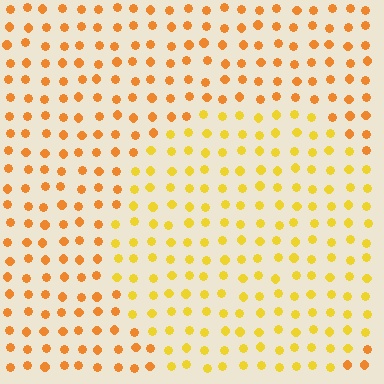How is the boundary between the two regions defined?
The boundary is defined purely by a slight shift in hue (about 25 degrees). Spacing, size, and orientation are identical on both sides.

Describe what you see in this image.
The image is filled with small orange elements in a uniform arrangement. A circle-shaped region is visible where the elements are tinted to a slightly different hue, forming a subtle color boundary.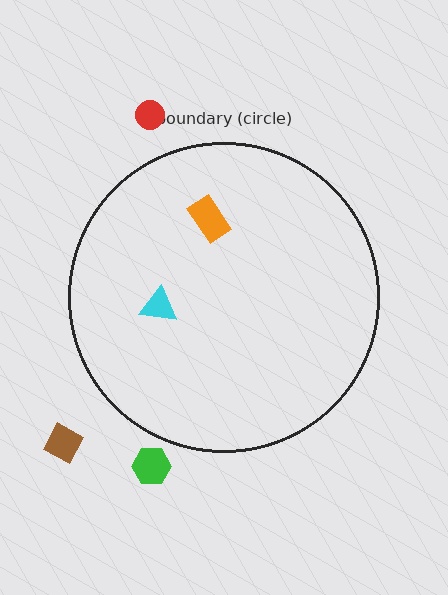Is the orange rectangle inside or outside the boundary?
Inside.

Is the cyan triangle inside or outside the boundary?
Inside.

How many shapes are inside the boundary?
2 inside, 3 outside.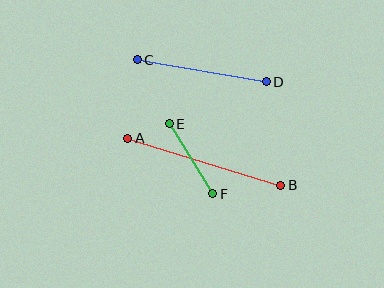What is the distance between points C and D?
The distance is approximately 131 pixels.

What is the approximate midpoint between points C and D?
The midpoint is at approximately (202, 71) pixels.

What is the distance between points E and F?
The distance is approximately 82 pixels.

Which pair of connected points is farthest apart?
Points A and B are farthest apart.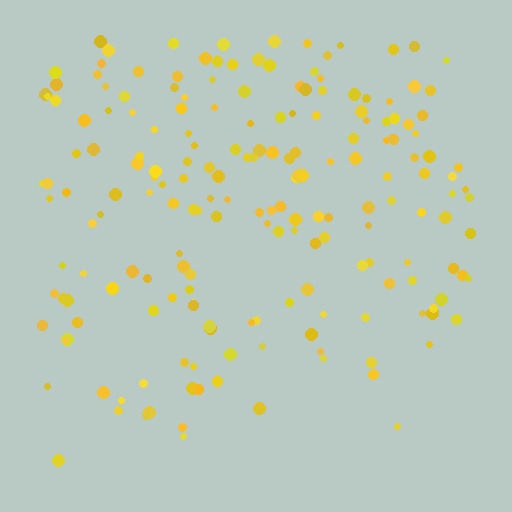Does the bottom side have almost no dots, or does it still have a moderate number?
Still a moderate number, just noticeably fewer than the top.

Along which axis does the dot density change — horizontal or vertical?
Vertical.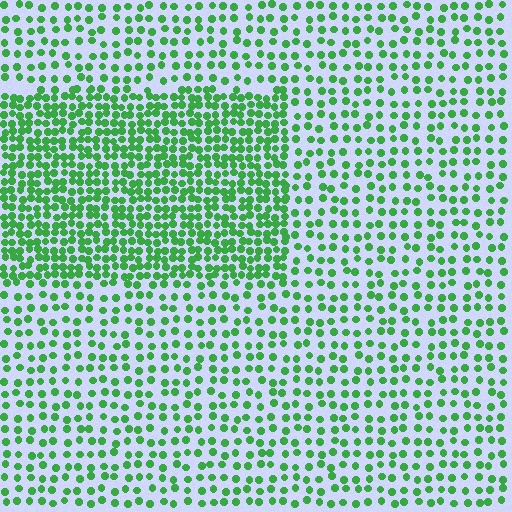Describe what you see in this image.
The image contains small green elements arranged at two different densities. A rectangle-shaped region is visible where the elements are more densely packed than the surrounding area.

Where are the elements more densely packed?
The elements are more densely packed inside the rectangle boundary.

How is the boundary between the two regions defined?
The boundary is defined by a change in element density (approximately 2.0x ratio). All elements are the same color, size, and shape.